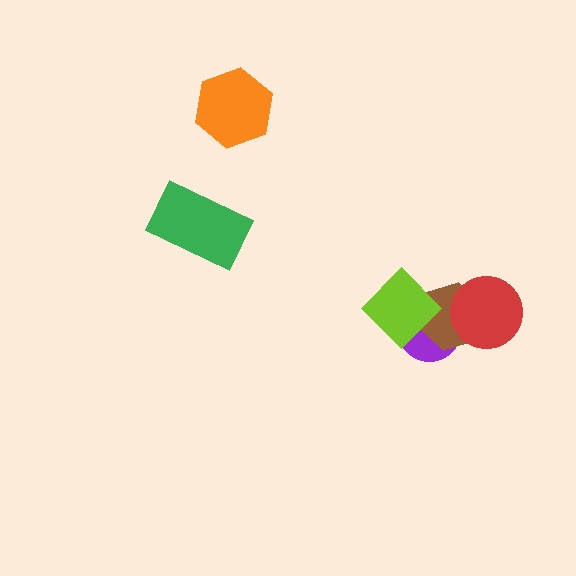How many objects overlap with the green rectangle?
0 objects overlap with the green rectangle.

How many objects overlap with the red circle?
2 objects overlap with the red circle.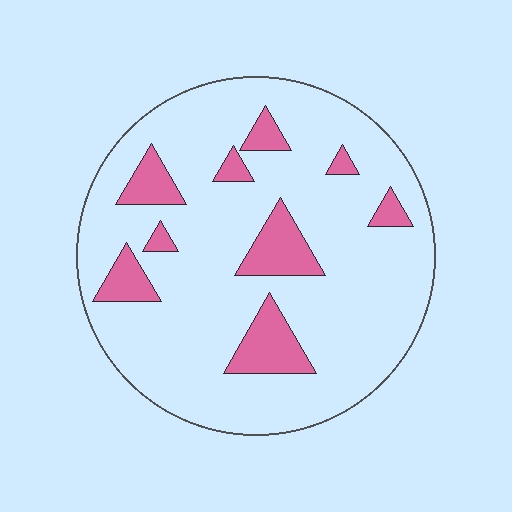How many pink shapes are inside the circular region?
9.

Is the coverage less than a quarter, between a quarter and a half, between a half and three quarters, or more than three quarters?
Less than a quarter.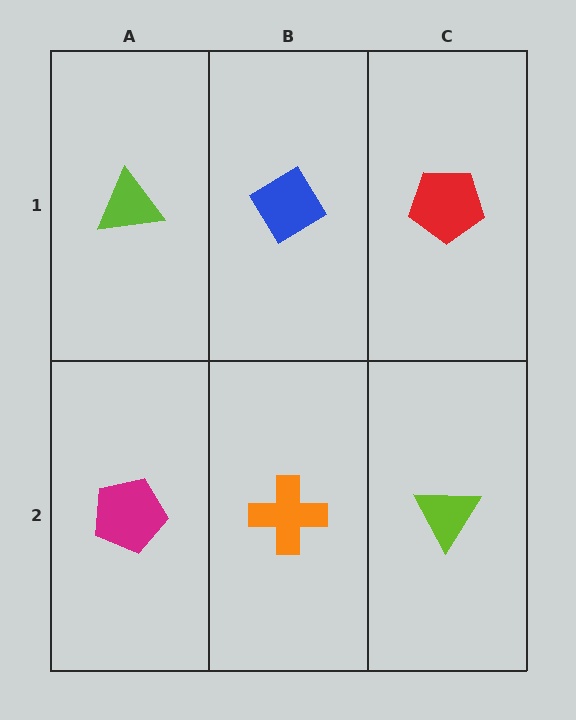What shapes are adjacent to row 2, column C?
A red pentagon (row 1, column C), an orange cross (row 2, column B).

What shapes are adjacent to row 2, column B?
A blue diamond (row 1, column B), a magenta pentagon (row 2, column A), a lime triangle (row 2, column C).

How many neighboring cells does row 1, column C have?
2.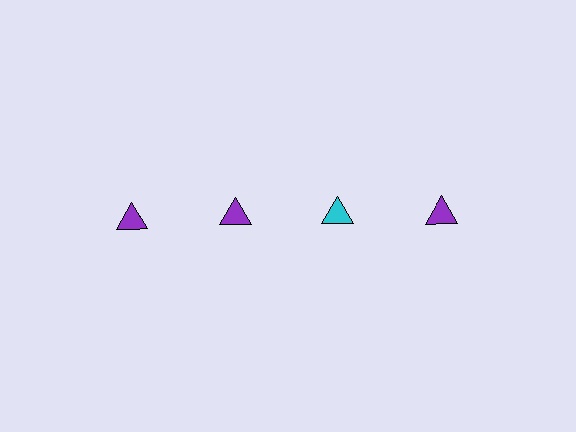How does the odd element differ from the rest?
It has a different color: cyan instead of purple.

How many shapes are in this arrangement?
There are 4 shapes arranged in a grid pattern.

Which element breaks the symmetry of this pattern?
The cyan triangle in the top row, center column breaks the symmetry. All other shapes are purple triangles.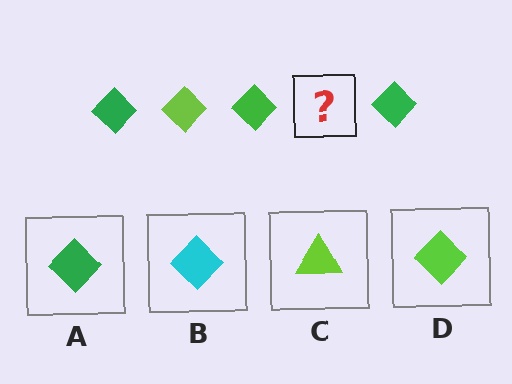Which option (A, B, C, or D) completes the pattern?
D.